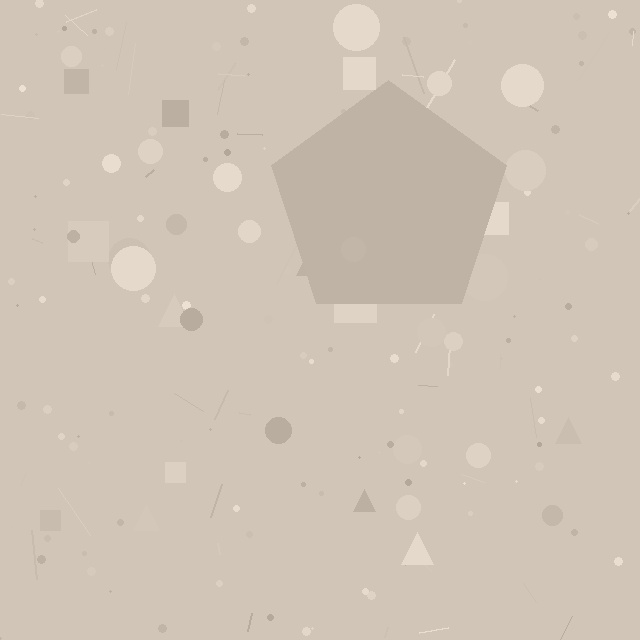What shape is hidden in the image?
A pentagon is hidden in the image.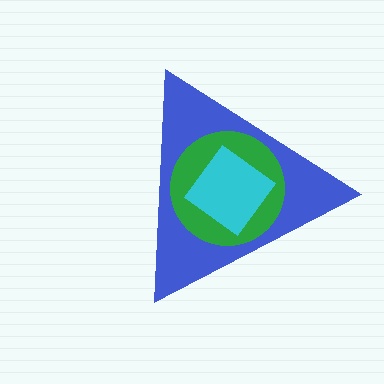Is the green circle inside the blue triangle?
Yes.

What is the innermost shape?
The cyan diamond.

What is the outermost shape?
The blue triangle.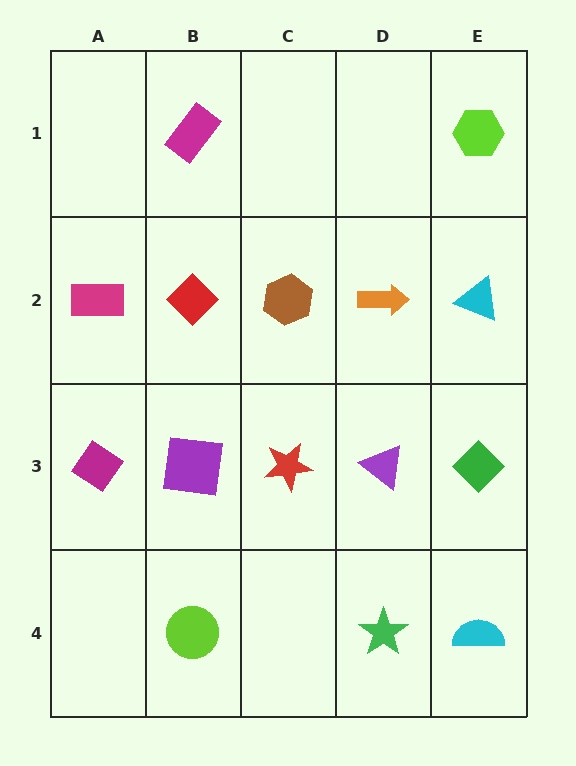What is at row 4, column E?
A cyan semicircle.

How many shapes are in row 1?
2 shapes.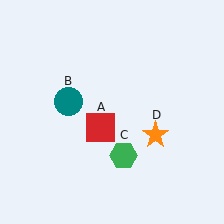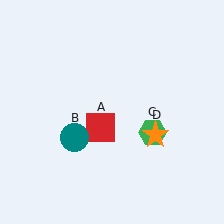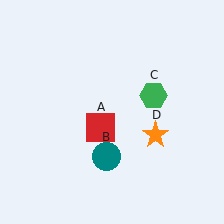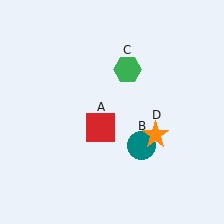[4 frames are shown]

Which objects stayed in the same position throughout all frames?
Red square (object A) and orange star (object D) remained stationary.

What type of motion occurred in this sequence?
The teal circle (object B), green hexagon (object C) rotated counterclockwise around the center of the scene.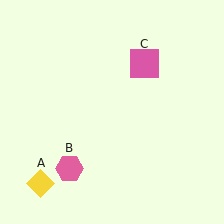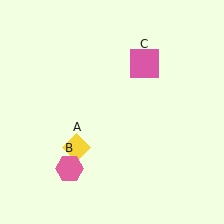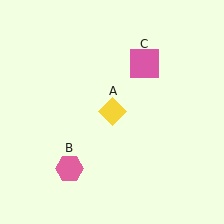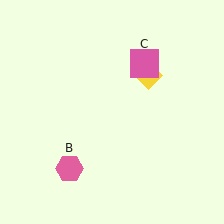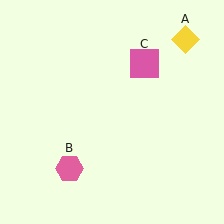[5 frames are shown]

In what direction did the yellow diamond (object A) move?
The yellow diamond (object A) moved up and to the right.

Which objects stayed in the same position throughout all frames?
Pink hexagon (object B) and pink square (object C) remained stationary.